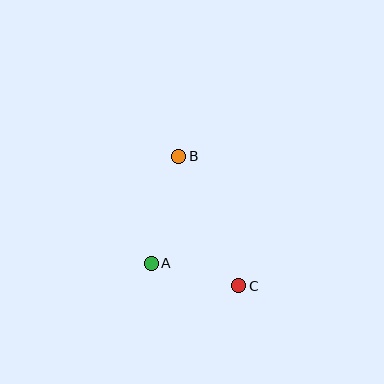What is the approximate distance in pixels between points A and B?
The distance between A and B is approximately 111 pixels.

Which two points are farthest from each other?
Points B and C are farthest from each other.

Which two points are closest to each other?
Points A and C are closest to each other.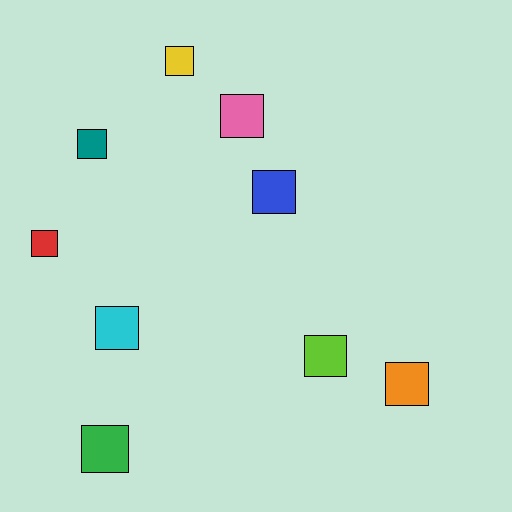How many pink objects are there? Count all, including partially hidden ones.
There is 1 pink object.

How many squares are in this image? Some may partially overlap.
There are 9 squares.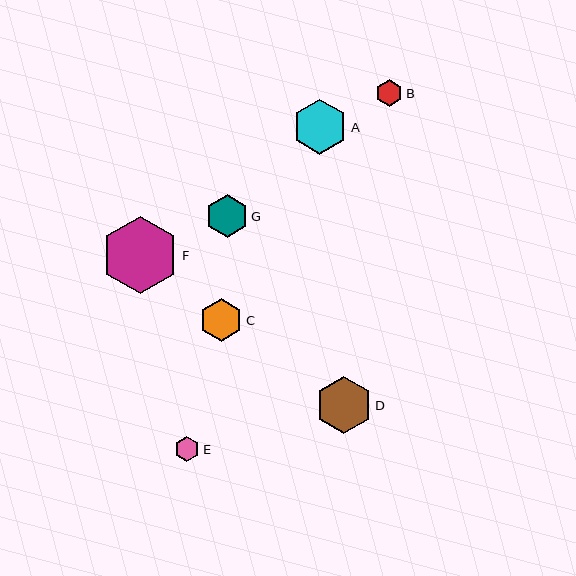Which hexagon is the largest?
Hexagon F is the largest with a size of approximately 77 pixels.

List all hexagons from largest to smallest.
From largest to smallest: F, D, A, C, G, B, E.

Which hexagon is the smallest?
Hexagon E is the smallest with a size of approximately 25 pixels.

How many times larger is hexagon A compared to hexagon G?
Hexagon A is approximately 1.3 times the size of hexagon G.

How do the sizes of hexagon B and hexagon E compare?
Hexagon B and hexagon E are approximately the same size.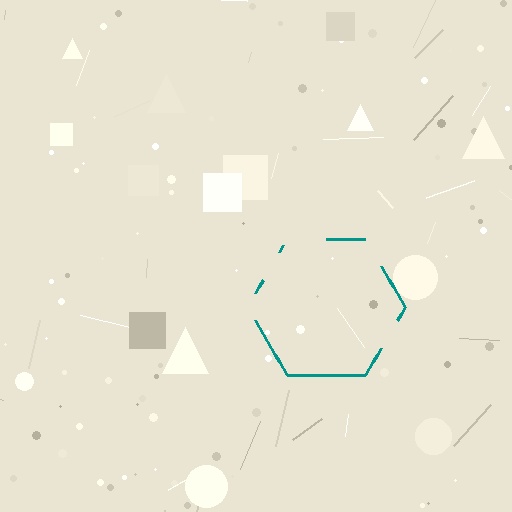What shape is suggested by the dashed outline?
The dashed outline suggests a hexagon.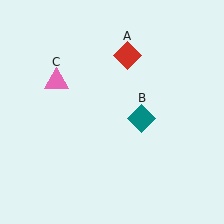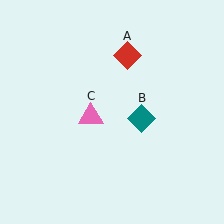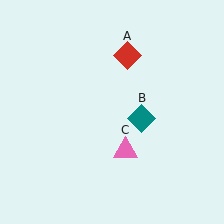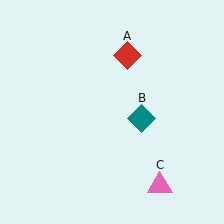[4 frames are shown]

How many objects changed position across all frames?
1 object changed position: pink triangle (object C).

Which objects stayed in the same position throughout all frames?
Red diamond (object A) and teal diamond (object B) remained stationary.